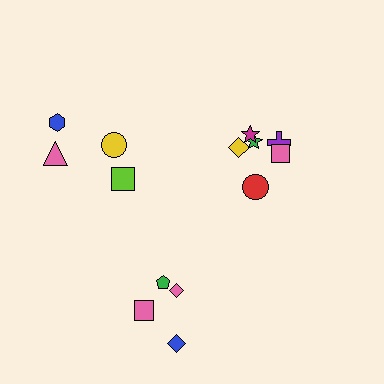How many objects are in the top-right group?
There are 6 objects.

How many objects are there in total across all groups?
There are 14 objects.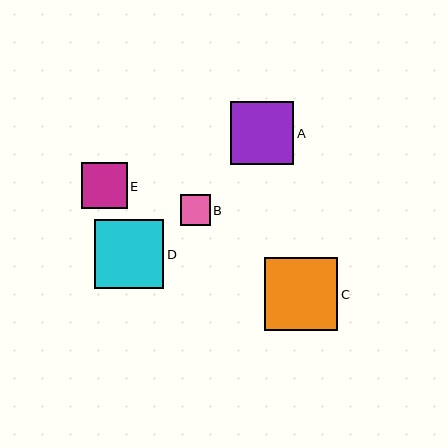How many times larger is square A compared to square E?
Square A is approximately 1.4 times the size of square E.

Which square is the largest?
Square C is the largest with a size of approximately 73 pixels.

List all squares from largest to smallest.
From largest to smallest: C, D, A, E, B.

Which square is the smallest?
Square B is the smallest with a size of approximately 30 pixels.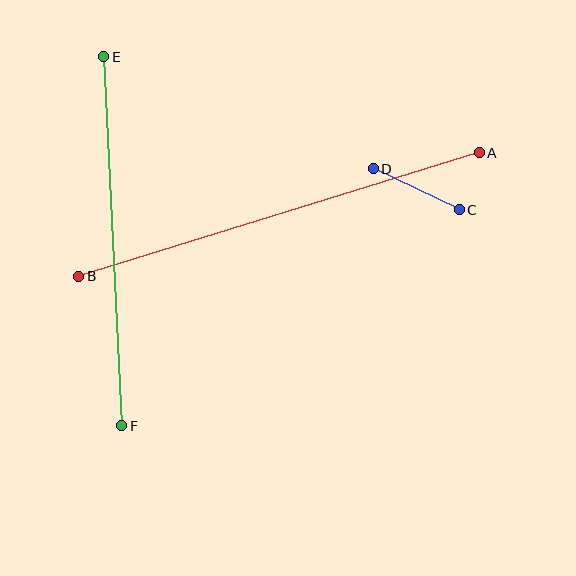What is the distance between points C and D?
The distance is approximately 96 pixels.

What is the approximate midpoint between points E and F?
The midpoint is at approximately (113, 241) pixels.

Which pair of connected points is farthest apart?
Points A and B are farthest apart.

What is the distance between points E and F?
The distance is approximately 370 pixels.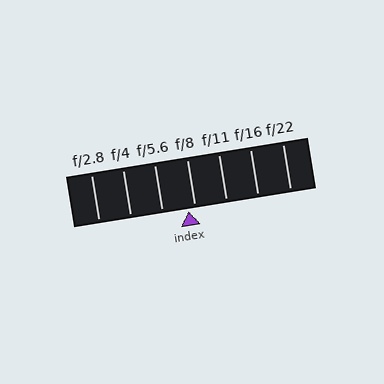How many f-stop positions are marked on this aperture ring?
There are 7 f-stop positions marked.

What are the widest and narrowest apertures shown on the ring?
The widest aperture shown is f/2.8 and the narrowest is f/22.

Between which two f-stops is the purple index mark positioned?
The index mark is between f/5.6 and f/8.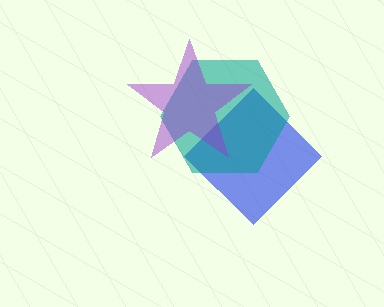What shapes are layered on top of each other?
The layered shapes are: a blue diamond, a teal hexagon, a purple star.